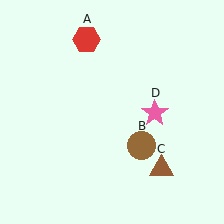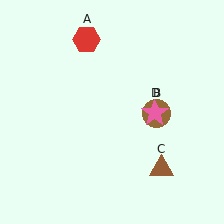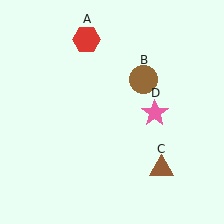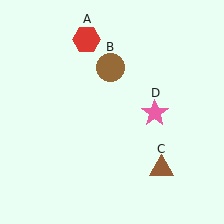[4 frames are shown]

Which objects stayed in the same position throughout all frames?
Red hexagon (object A) and brown triangle (object C) and pink star (object D) remained stationary.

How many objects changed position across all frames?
1 object changed position: brown circle (object B).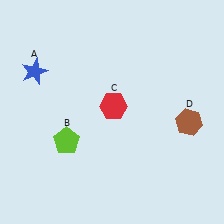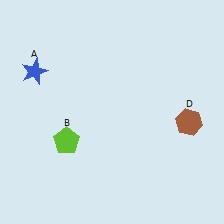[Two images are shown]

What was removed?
The red hexagon (C) was removed in Image 2.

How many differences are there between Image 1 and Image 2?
There is 1 difference between the two images.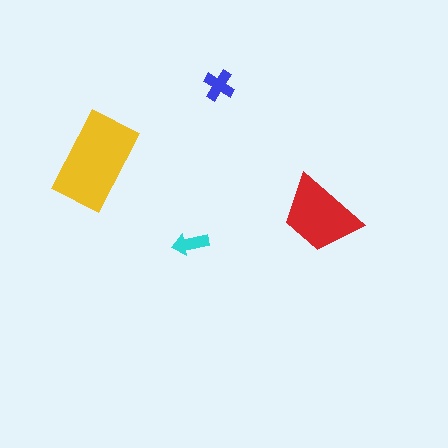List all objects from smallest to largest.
The cyan arrow, the blue cross, the red trapezoid, the yellow rectangle.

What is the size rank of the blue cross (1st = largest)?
3rd.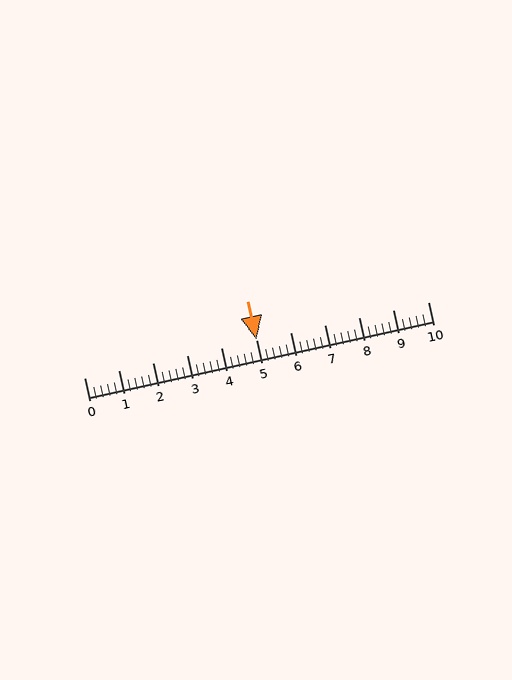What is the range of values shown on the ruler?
The ruler shows values from 0 to 10.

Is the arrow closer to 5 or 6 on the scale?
The arrow is closer to 5.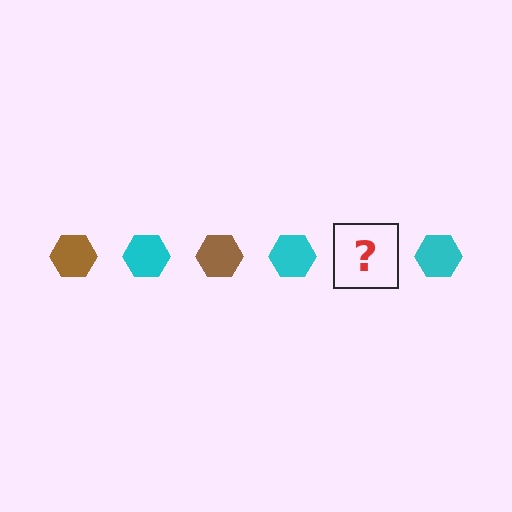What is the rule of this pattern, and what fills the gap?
The rule is that the pattern cycles through brown, cyan hexagons. The gap should be filled with a brown hexagon.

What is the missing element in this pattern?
The missing element is a brown hexagon.